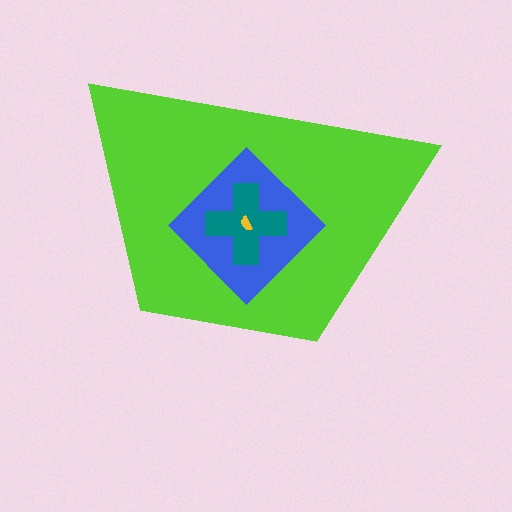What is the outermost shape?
The lime trapezoid.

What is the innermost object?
The yellow semicircle.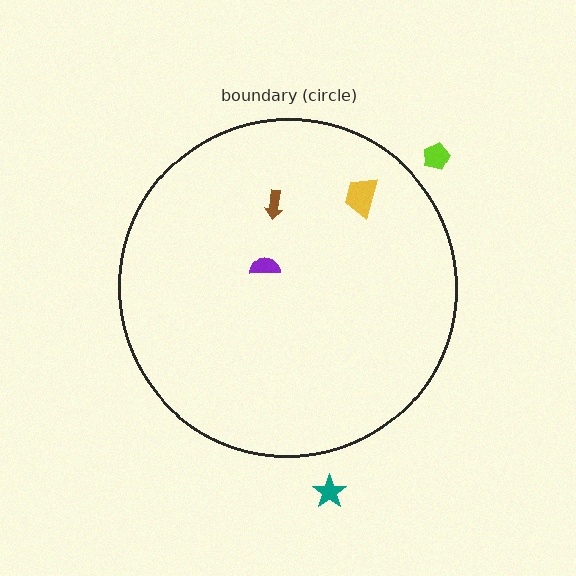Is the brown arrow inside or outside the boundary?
Inside.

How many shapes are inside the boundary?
3 inside, 2 outside.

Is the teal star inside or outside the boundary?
Outside.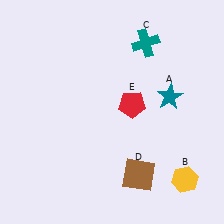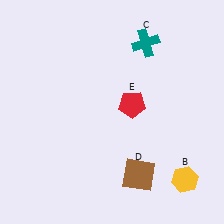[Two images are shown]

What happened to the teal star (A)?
The teal star (A) was removed in Image 2. It was in the top-right area of Image 1.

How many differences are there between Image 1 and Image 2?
There is 1 difference between the two images.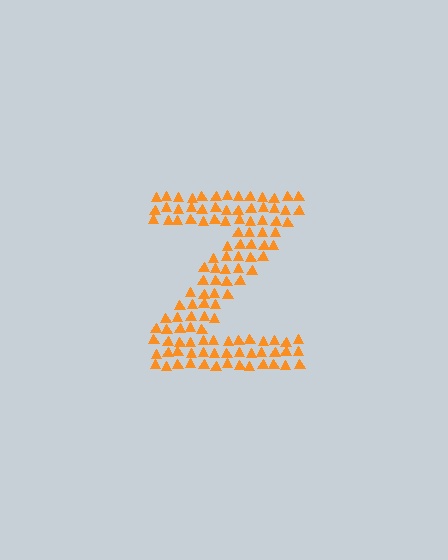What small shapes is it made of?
It is made of small triangles.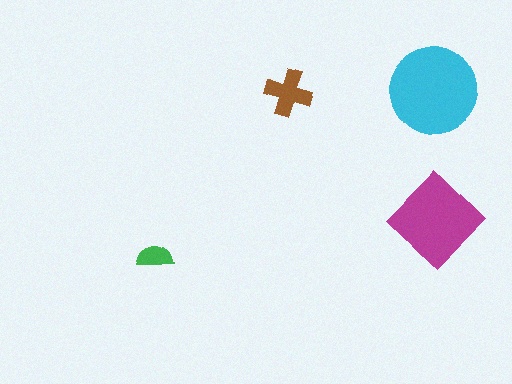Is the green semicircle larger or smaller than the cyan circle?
Smaller.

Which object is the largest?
The cyan circle.